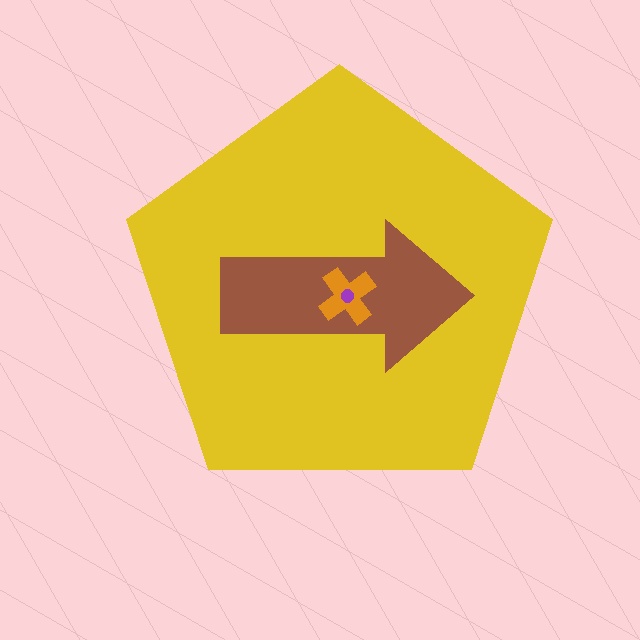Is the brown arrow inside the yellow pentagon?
Yes.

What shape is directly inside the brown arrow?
The orange cross.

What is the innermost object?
The purple circle.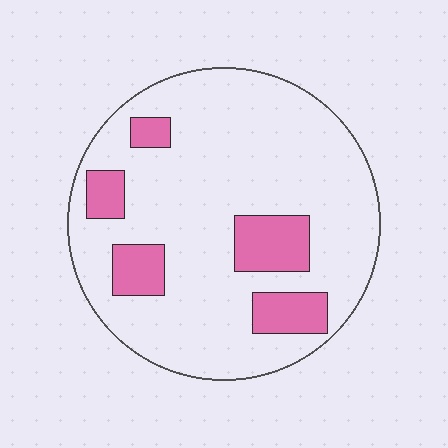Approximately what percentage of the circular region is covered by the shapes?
Approximately 15%.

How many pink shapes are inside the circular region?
5.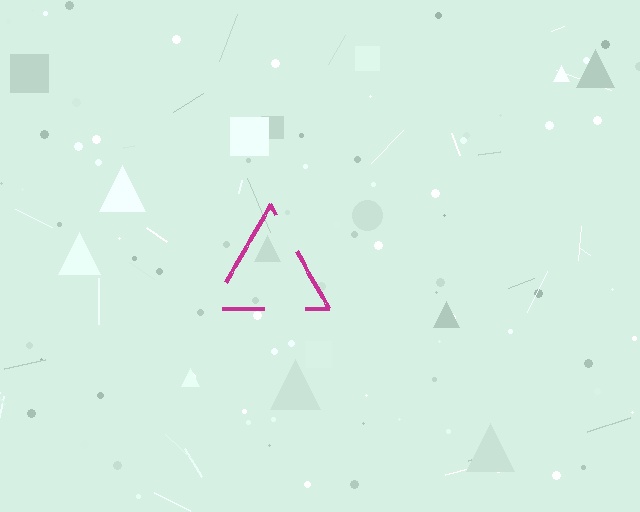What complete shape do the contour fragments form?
The contour fragments form a triangle.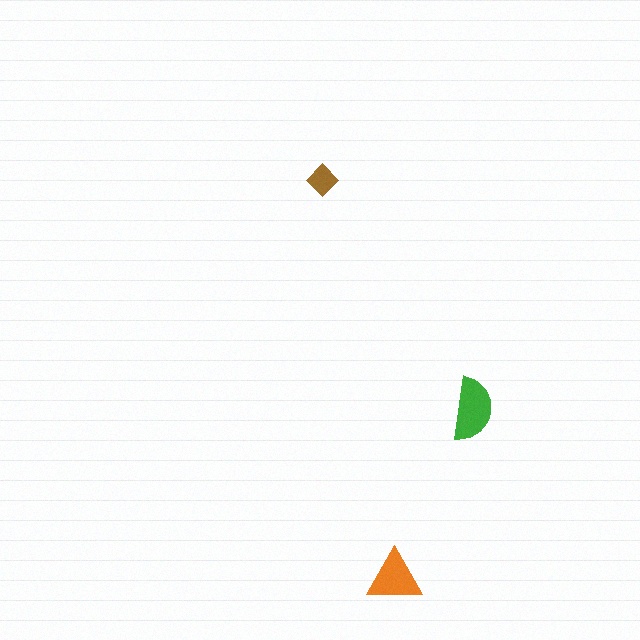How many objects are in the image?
There are 3 objects in the image.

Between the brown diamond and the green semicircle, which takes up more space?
The green semicircle.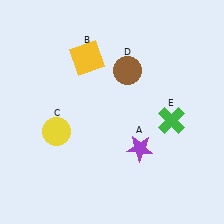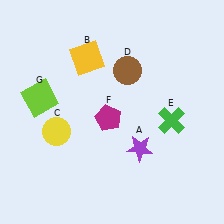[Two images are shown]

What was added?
A magenta pentagon (F), a lime square (G) were added in Image 2.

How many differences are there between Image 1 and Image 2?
There are 2 differences between the two images.